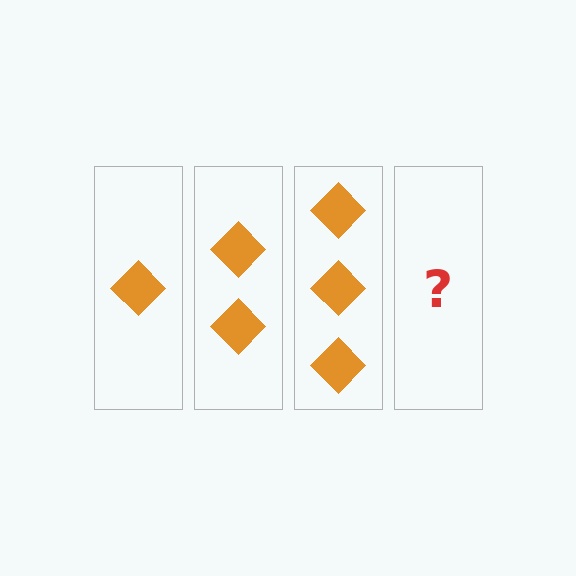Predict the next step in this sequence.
The next step is 4 diamonds.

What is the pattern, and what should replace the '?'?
The pattern is that each step adds one more diamond. The '?' should be 4 diamonds.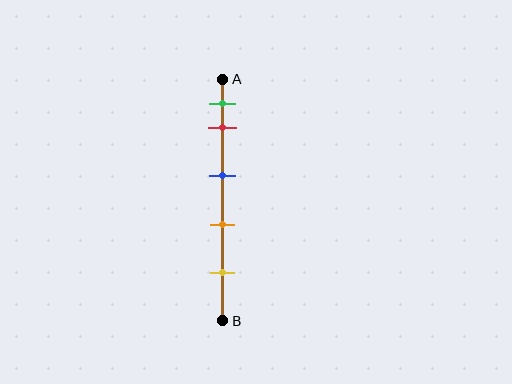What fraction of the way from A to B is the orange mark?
The orange mark is approximately 60% (0.6) of the way from A to B.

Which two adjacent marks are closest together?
The green and red marks are the closest adjacent pair.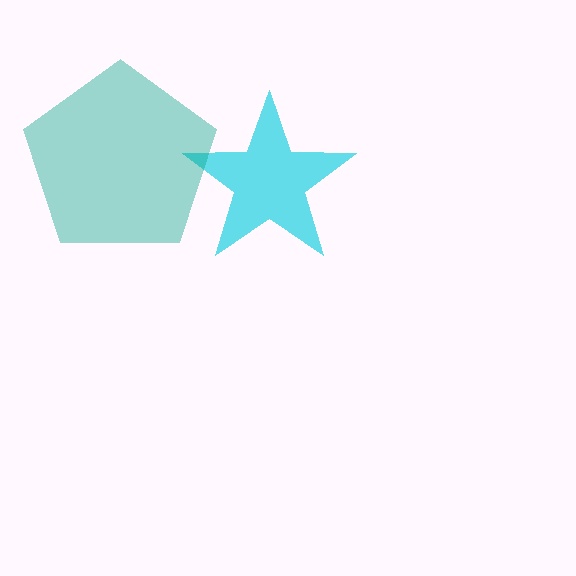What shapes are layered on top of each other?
The layered shapes are: a cyan star, a teal pentagon.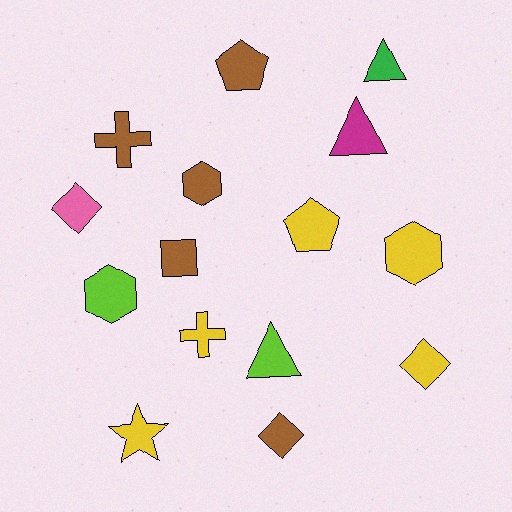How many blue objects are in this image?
There are no blue objects.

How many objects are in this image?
There are 15 objects.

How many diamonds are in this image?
There are 3 diamonds.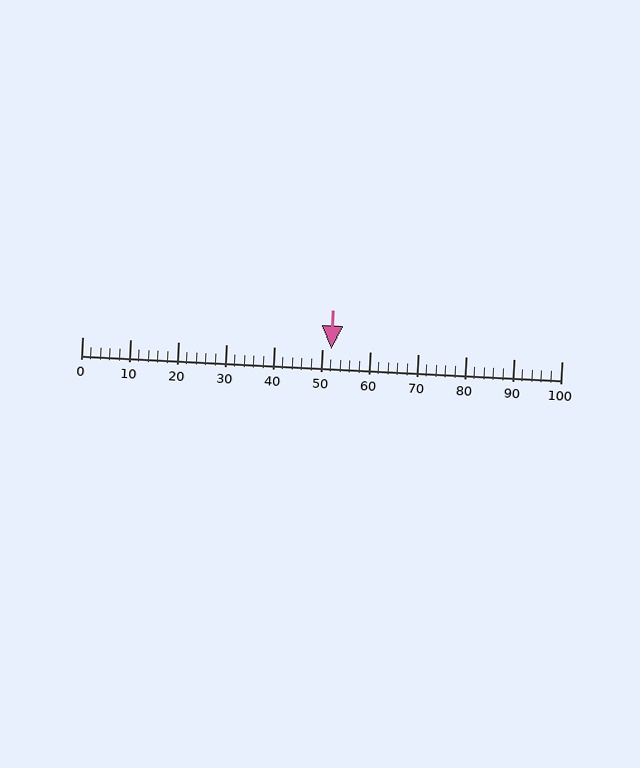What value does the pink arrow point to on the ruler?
The pink arrow points to approximately 52.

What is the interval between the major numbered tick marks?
The major tick marks are spaced 10 units apart.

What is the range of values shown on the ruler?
The ruler shows values from 0 to 100.